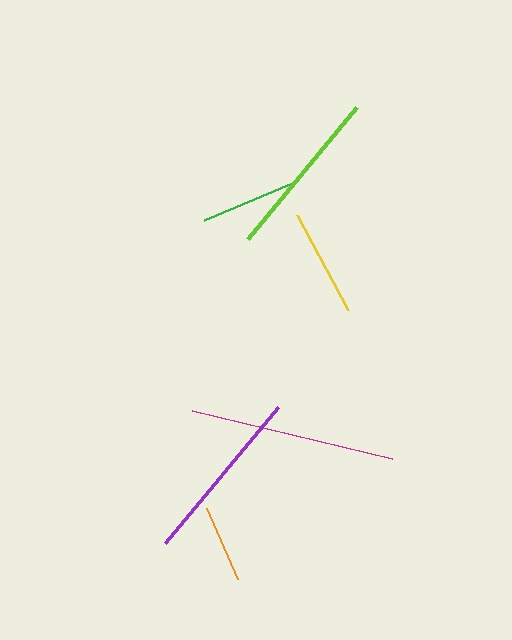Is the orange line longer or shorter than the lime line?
The lime line is longer than the orange line.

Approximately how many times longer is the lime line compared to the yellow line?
The lime line is approximately 1.6 times the length of the yellow line.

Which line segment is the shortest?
The orange line is the shortest at approximately 78 pixels.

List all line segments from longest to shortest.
From longest to shortest: magenta, purple, lime, yellow, green, orange.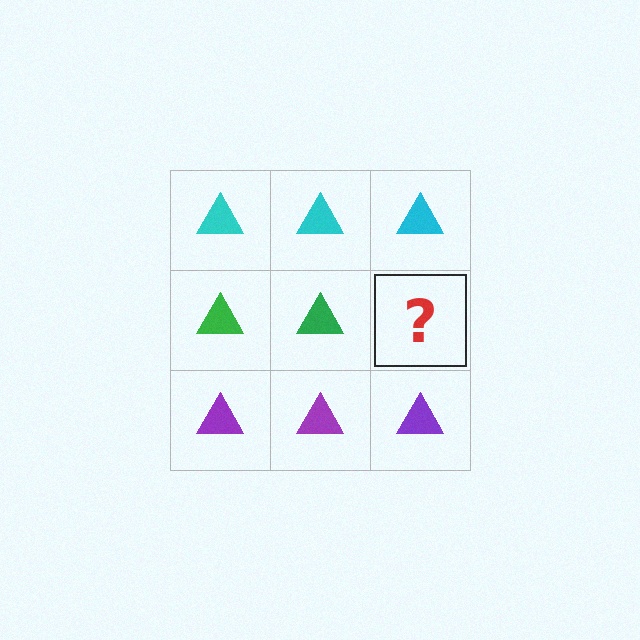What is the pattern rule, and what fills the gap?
The rule is that each row has a consistent color. The gap should be filled with a green triangle.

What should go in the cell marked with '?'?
The missing cell should contain a green triangle.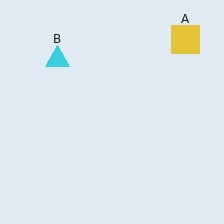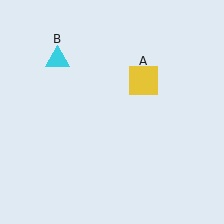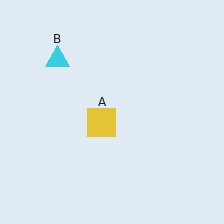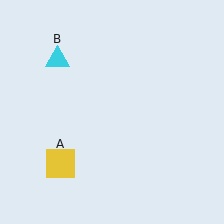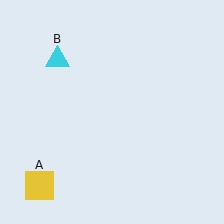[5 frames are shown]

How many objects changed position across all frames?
1 object changed position: yellow square (object A).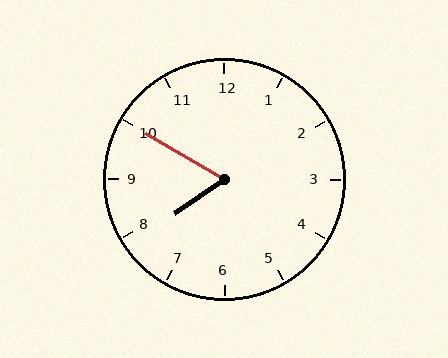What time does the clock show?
7:50.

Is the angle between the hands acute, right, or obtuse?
It is acute.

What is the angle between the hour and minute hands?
Approximately 65 degrees.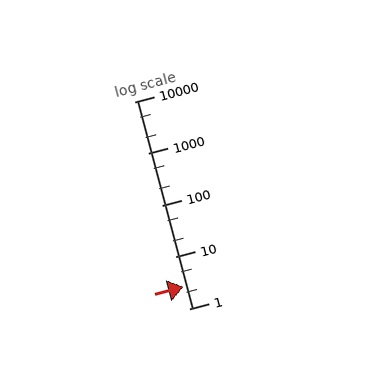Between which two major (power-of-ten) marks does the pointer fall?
The pointer is between 1 and 10.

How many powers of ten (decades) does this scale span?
The scale spans 4 decades, from 1 to 10000.